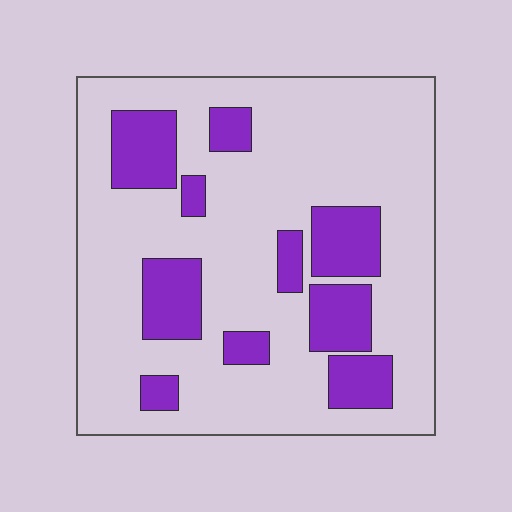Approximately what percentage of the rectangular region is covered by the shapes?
Approximately 25%.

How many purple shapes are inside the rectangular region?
10.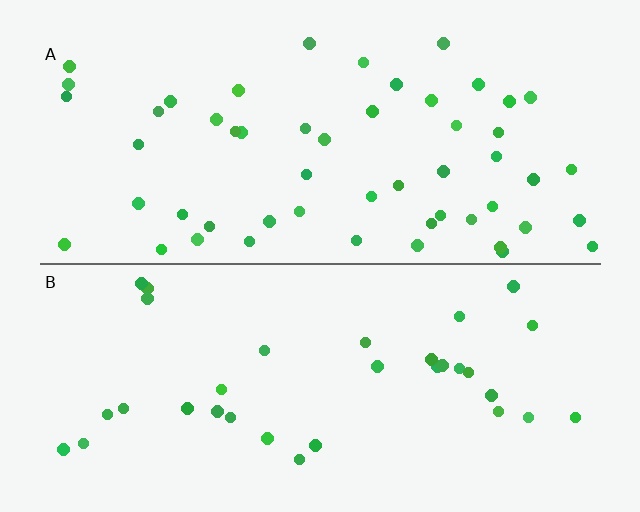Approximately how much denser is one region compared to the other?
Approximately 1.6× — region A over region B.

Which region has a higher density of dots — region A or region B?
A (the top).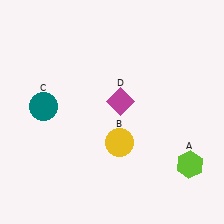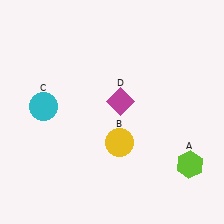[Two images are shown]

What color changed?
The circle (C) changed from teal in Image 1 to cyan in Image 2.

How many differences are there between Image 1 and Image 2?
There is 1 difference between the two images.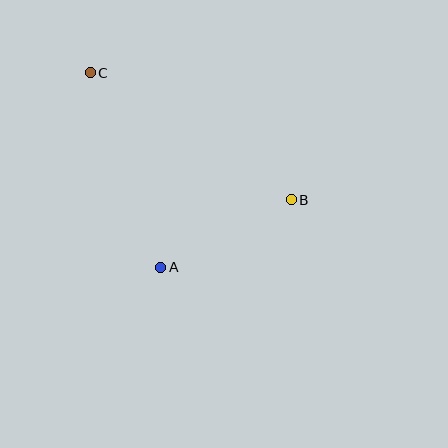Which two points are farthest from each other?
Points B and C are farthest from each other.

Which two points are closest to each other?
Points A and B are closest to each other.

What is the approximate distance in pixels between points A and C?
The distance between A and C is approximately 207 pixels.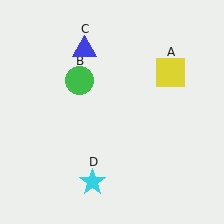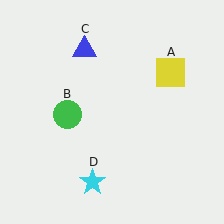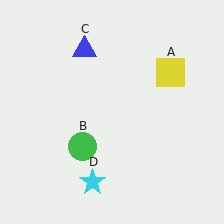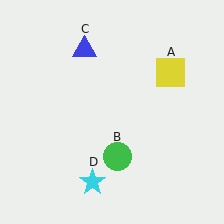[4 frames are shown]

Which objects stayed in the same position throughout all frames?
Yellow square (object A) and blue triangle (object C) and cyan star (object D) remained stationary.